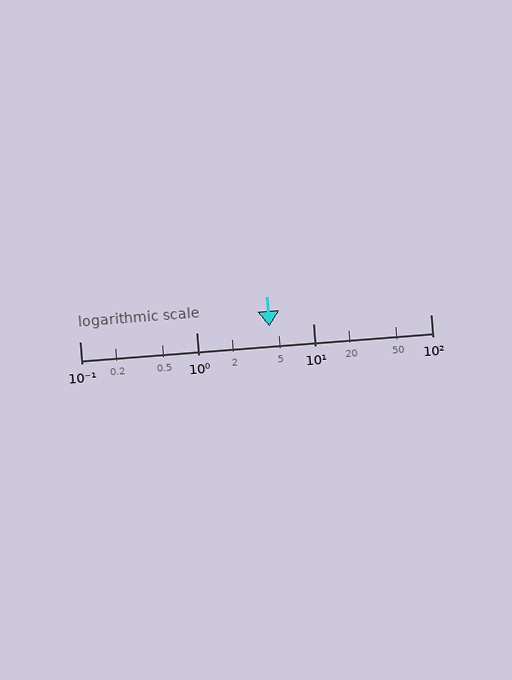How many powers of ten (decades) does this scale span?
The scale spans 3 decades, from 0.1 to 100.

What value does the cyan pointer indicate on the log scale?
The pointer indicates approximately 4.2.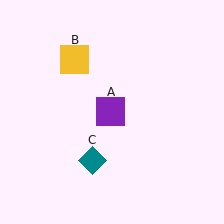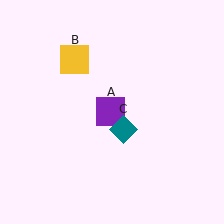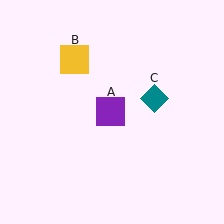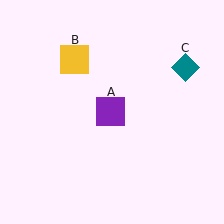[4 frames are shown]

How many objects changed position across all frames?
1 object changed position: teal diamond (object C).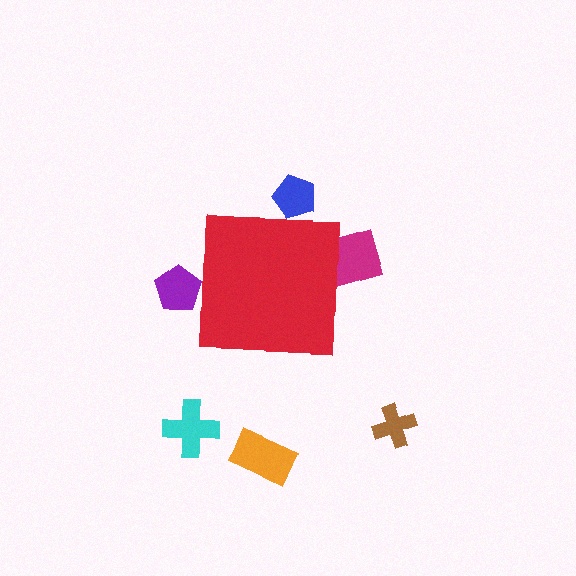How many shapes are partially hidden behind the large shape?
3 shapes are partially hidden.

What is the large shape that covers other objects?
A red square.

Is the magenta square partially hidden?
Yes, the magenta square is partially hidden behind the red square.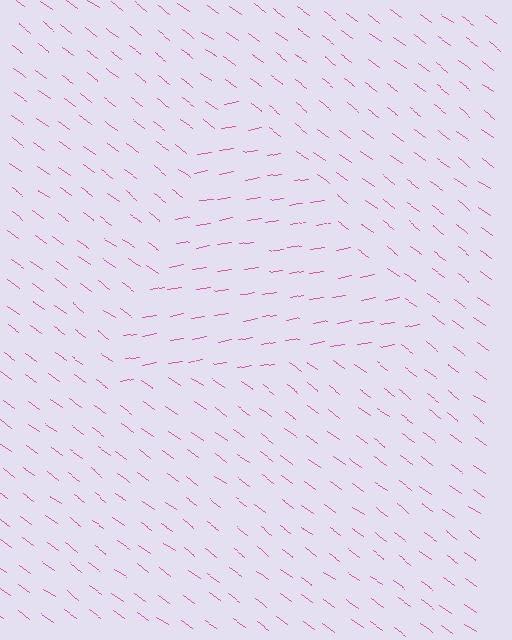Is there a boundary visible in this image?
Yes, there is a texture boundary formed by a change in line orientation.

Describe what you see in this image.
The image is filled with small pink line segments. A triangle region in the image has lines oriented differently from the surrounding lines, creating a visible texture boundary.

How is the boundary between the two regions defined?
The boundary is defined purely by a change in line orientation (approximately 45 degrees difference). All lines are the same color and thickness.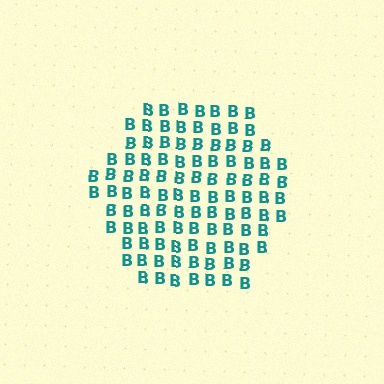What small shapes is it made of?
It is made of small letter B's.